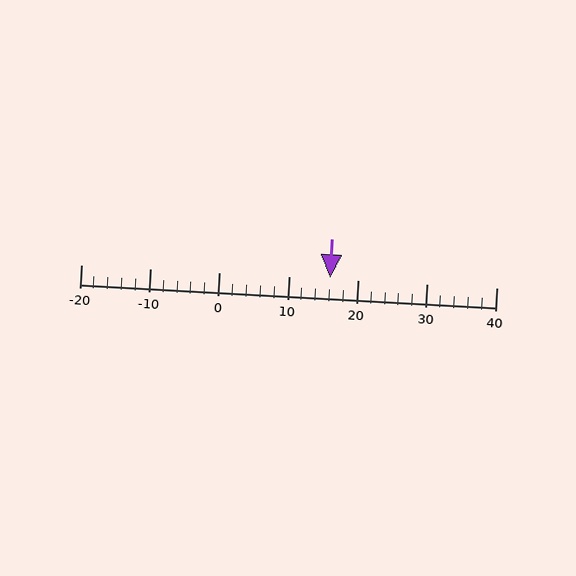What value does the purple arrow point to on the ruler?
The purple arrow points to approximately 16.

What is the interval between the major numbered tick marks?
The major tick marks are spaced 10 units apart.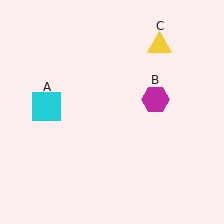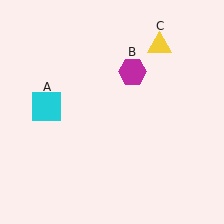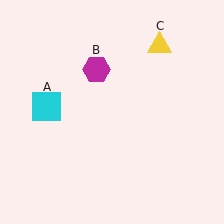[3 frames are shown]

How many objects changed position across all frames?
1 object changed position: magenta hexagon (object B).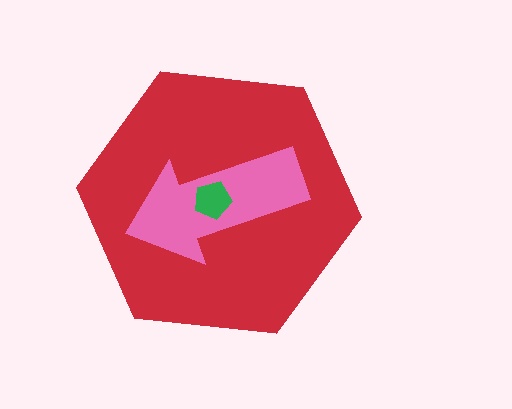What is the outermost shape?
The red hexagon.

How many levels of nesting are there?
3.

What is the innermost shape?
The green pentagon.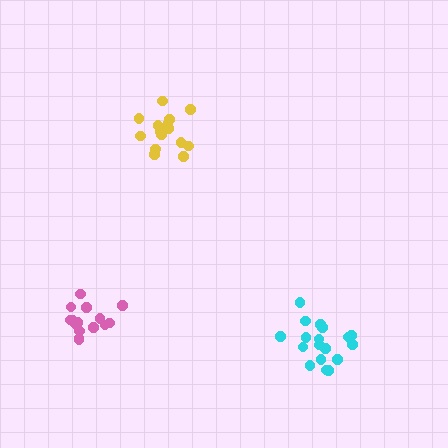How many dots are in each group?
Group 1: 18 dots, Group 2: 16 dots, Group 3: 15 dots (49 total).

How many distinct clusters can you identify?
There are 3 distinct clusters.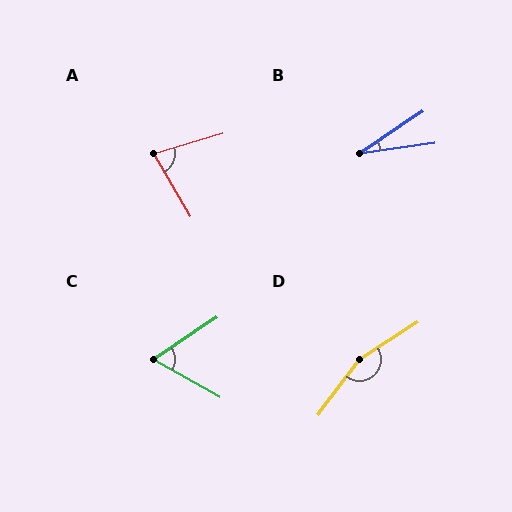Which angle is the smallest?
B, at approximately 26 degrees.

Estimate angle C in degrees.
Approximately 64 degrees.